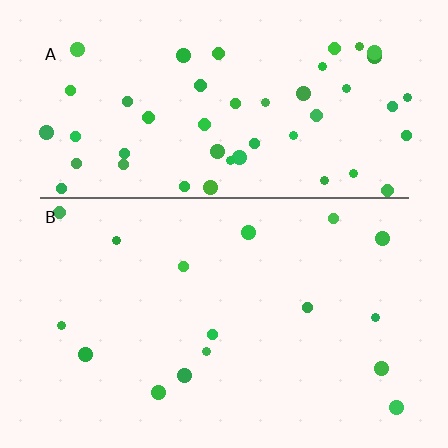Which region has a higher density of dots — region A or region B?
A (the top).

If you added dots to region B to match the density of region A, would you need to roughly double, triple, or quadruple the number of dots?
Approximately triple.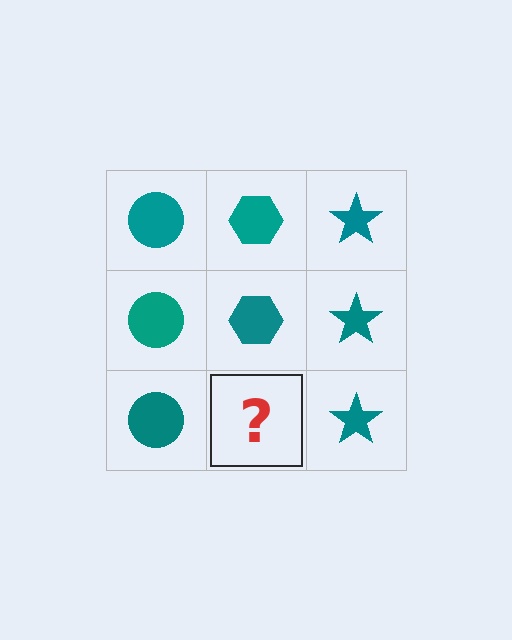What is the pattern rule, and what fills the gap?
The rule is that each column has a consistent shape. The gap should be filled with a teal hexagon.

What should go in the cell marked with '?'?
The missing cell should contain a teal hexagon.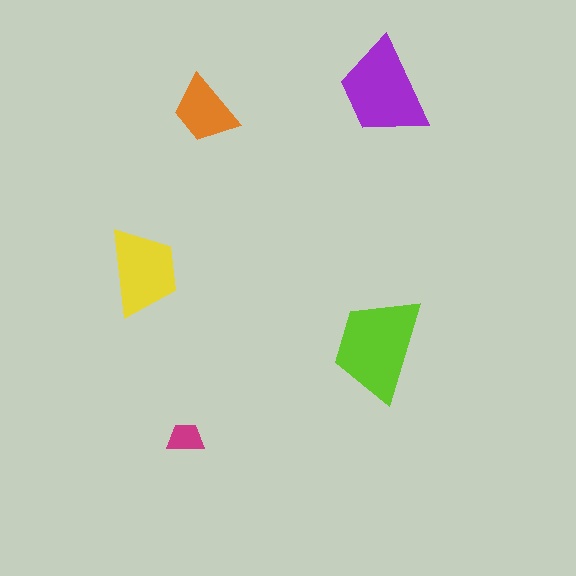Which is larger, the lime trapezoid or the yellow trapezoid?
The lime one.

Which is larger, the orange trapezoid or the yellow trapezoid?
The yellow one.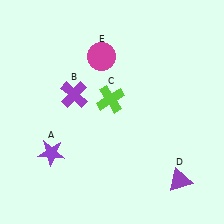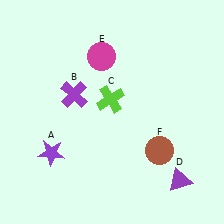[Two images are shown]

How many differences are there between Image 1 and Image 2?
There is 1 difference between the two images.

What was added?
A brown circle (F) was added in Image 2.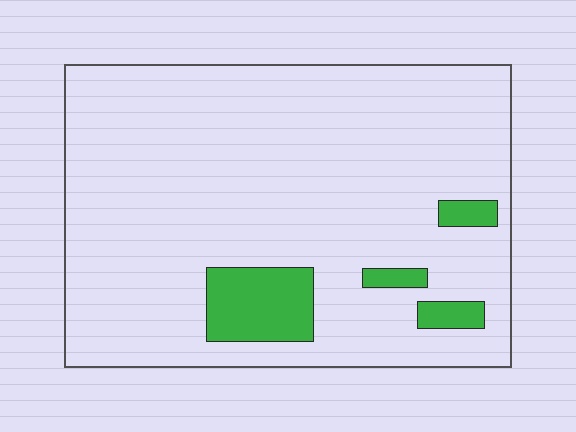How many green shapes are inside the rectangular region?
4.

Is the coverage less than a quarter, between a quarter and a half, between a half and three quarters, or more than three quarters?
Less than a quarter.